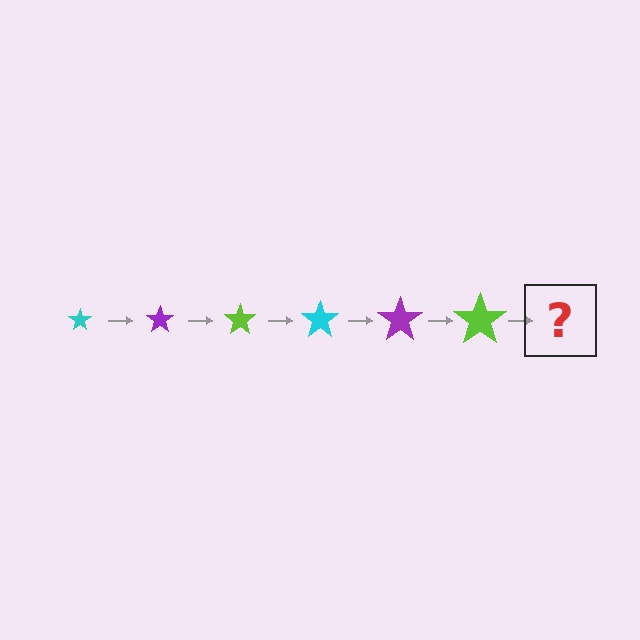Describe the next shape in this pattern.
It should be a cyan star, larger than the previous one.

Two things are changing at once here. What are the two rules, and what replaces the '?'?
The two rules are that the star grows larger each step and the color cycles through cyan, purple, and lime. The '?' should be a cyan star, larger than the previous one.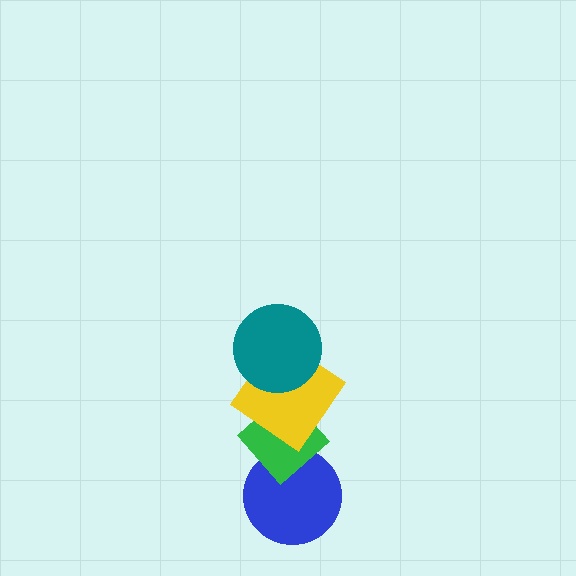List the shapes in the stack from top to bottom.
From top to bottom: the teal circle, the yellow diamond, the green diamond, the blue circle.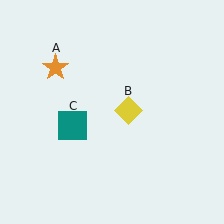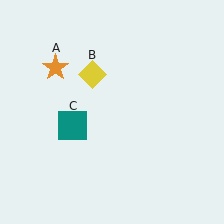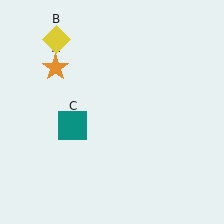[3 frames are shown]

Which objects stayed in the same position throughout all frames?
Orange star (object A) and teal square (object C) remained stationary.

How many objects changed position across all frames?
1 object changed position: yellow diamond (object B).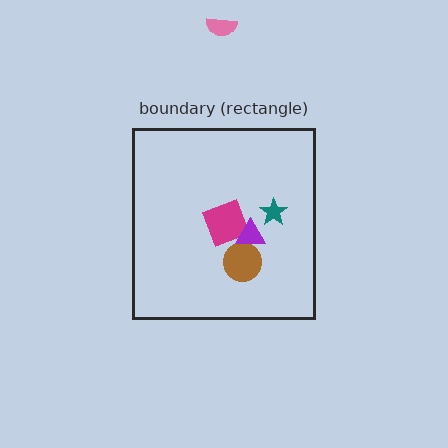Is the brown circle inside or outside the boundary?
Inside.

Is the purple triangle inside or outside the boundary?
Inside.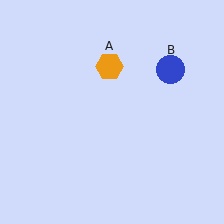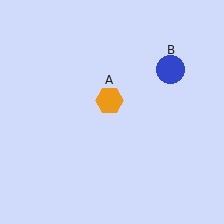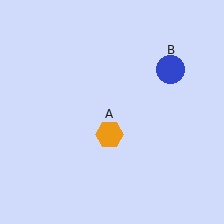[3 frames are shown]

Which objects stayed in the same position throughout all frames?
Blue circle (object B) remained stationary.